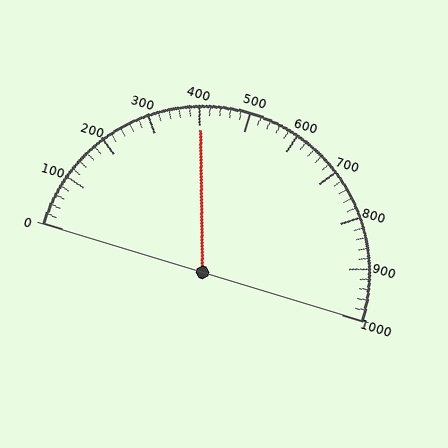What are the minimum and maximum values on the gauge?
The gauge ranges from 0 to 1000.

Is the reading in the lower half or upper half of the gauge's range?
The reading is in the lower half of the range (0 to 1000).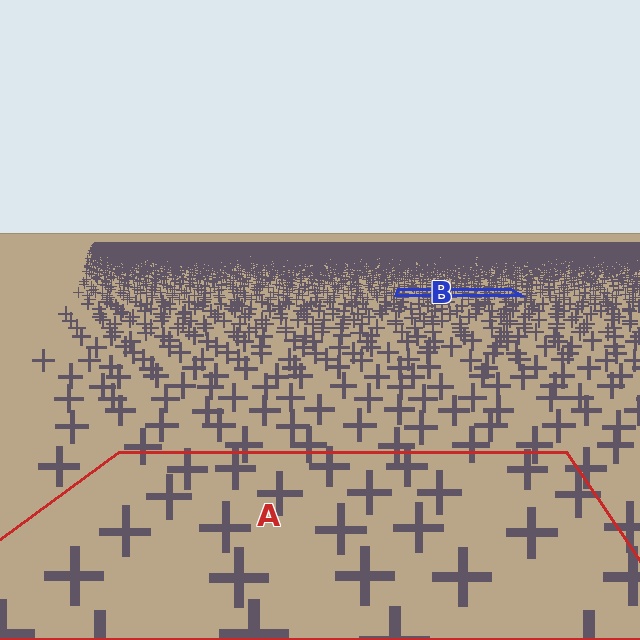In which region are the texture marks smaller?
The texture marks are smaller in region B, because it is farther away.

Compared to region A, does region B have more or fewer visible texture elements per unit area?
Region B has more texture elements per unit area — they are packed more densely because it is farther away.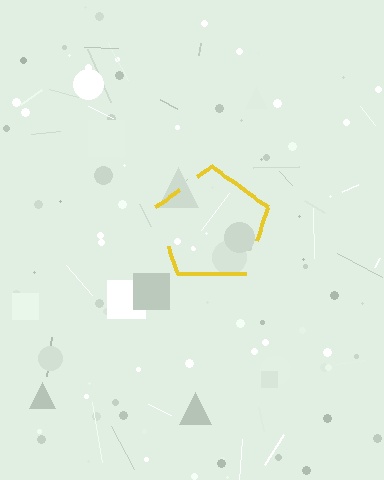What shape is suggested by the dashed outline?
The dashed outline suggests a pentagon.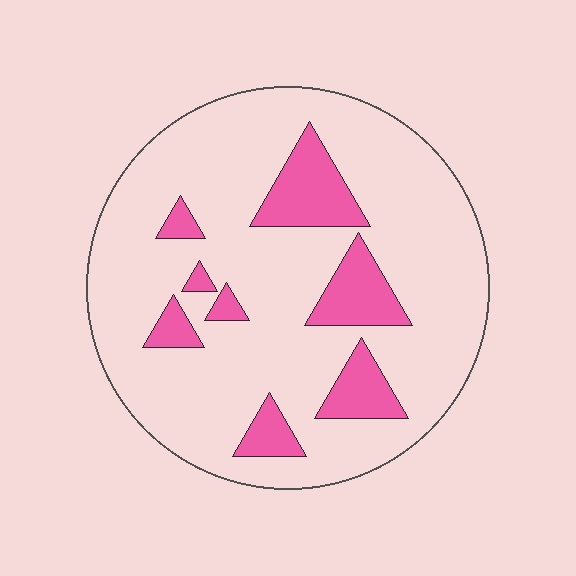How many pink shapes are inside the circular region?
8.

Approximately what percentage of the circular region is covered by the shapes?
Approximately 20%.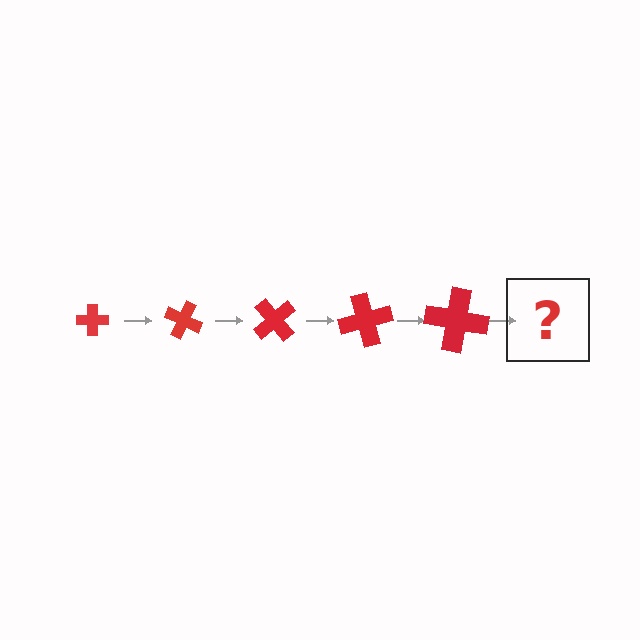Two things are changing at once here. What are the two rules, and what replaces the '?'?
The two rules are that the cross grows larger each step and it rotates 25 degrees each step. The '?' should be a cross, larger than the previous one and rotated 125 degrees from the start.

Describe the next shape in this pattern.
It should be a cross, larger than the previous one and rotated 125 degrees from the start.